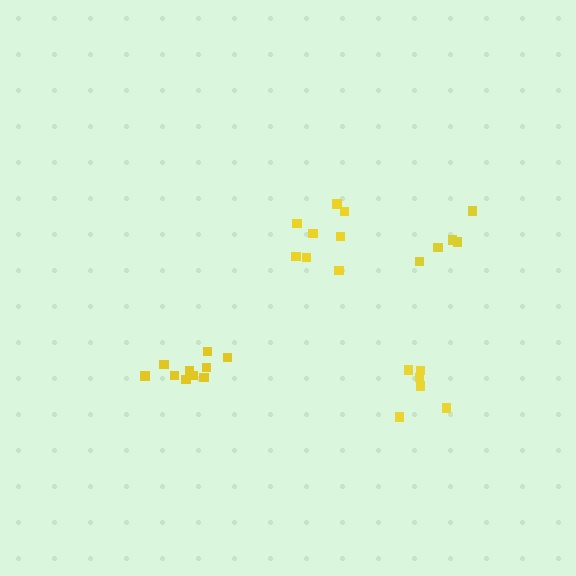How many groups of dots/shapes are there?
There are 4 groups.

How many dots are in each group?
Group 1: 10 dots, Group 2: 5 dots, Group 3: 8 dots, Group 4: 6 dots (29 total).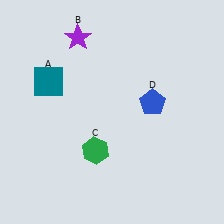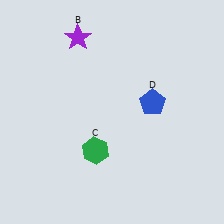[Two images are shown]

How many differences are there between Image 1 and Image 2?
There is 1 difference between the two images.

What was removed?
The teal square (A) was removed in Image 2.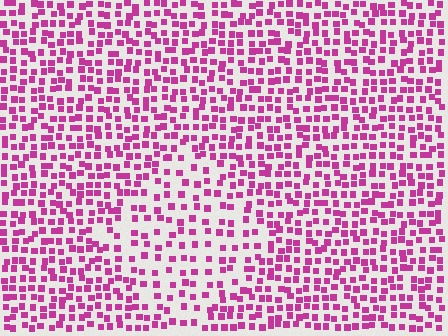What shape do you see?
I see a diamond.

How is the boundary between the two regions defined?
The boundary is defined by a change in element density (approximately 1.8x ratio). All elements are the same color, size, and shape.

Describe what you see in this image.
The image contains small magenta elements arranged at two different densities. A diamond-shaped region is visible where the elements are less densely packed than the surrounding area.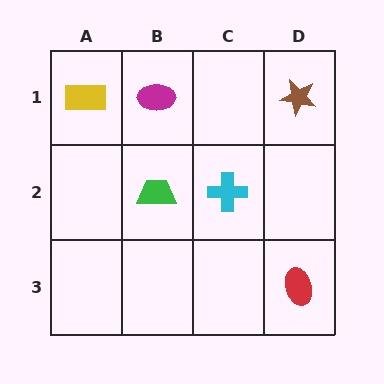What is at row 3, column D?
A red ellipse.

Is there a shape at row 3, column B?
No, that cell is empty.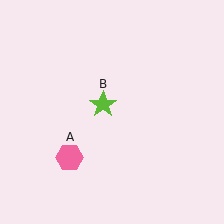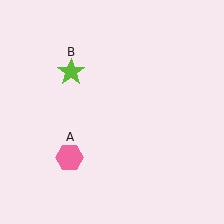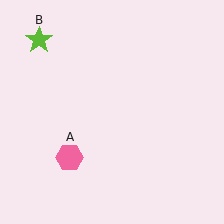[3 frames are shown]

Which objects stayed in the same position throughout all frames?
Pink hexagon (object A) remained stationary.